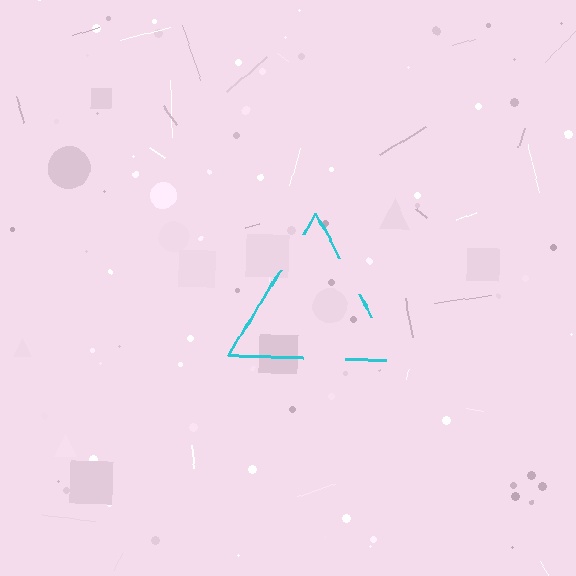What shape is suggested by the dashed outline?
The dashed outline suggests a triangle.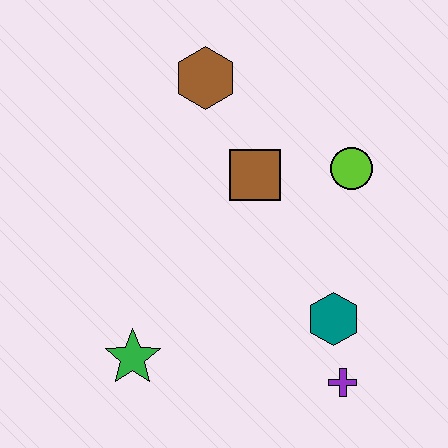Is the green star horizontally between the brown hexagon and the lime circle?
No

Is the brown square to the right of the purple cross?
No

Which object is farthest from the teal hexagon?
The brown hexagon is farthest from the teal hexagon.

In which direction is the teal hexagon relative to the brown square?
The teal hexagon is below the brown square.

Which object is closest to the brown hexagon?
The brown square is closest to the brown hexagon.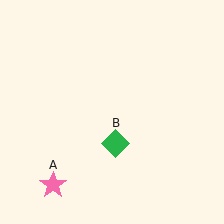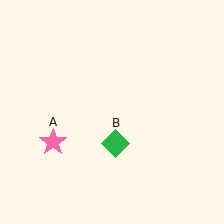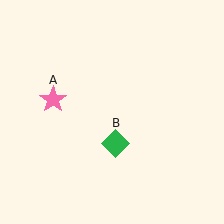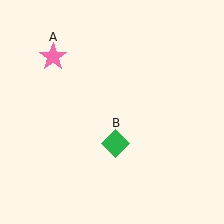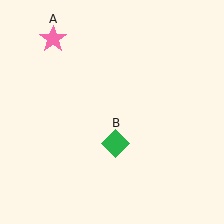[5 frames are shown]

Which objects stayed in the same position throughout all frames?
Green diamond (object B) remained stationary.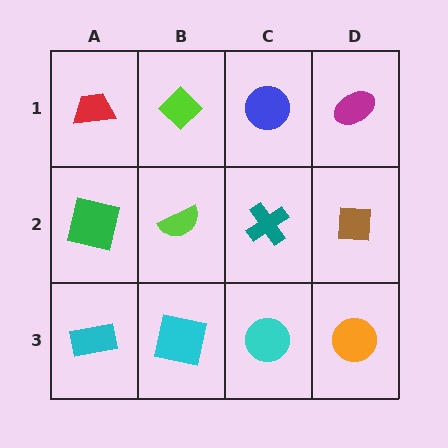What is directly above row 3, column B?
A lime semicircle.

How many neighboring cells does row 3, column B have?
3.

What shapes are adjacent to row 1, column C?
A teal cross (row 2, column C), a lime diamond (row 1, column B), a magenta ellipse (row 1, column D).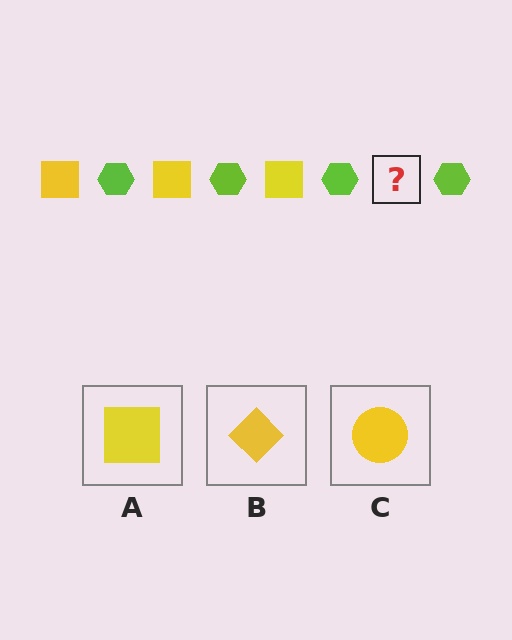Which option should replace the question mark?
Option A.